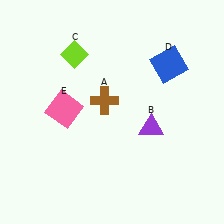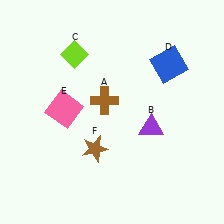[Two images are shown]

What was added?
A brown star (F) was added in Image 2.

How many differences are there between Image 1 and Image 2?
There is 1 difference between the two images.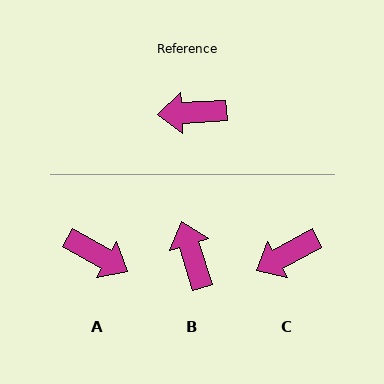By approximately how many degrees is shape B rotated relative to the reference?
Approximately 76 degrees clockwise.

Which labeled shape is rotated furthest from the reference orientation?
A, about 147 degrees away.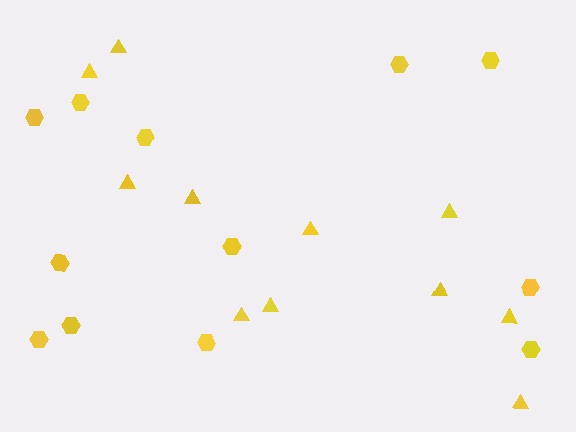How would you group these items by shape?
There are 2 groups: one group of triangles (11) and one group of hexagons (12).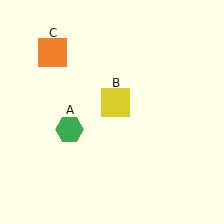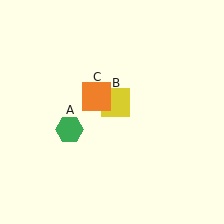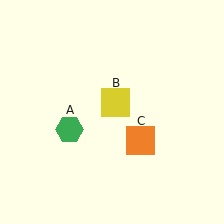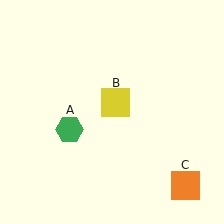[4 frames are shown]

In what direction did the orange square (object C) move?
The orange square (object C) moved down and to the right.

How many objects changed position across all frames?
1 object changed position: orange square (object C).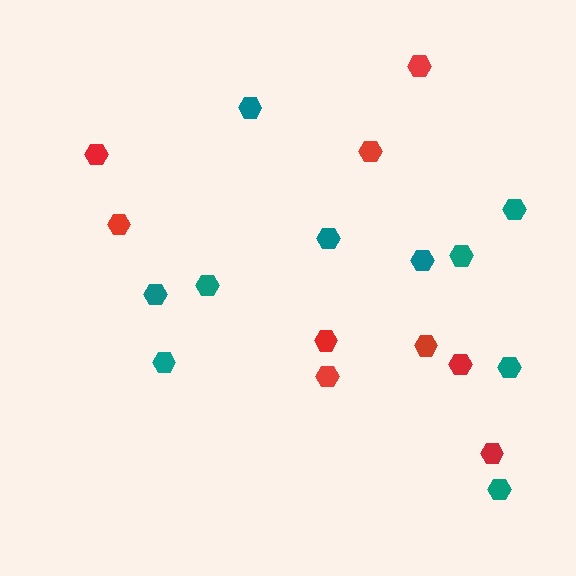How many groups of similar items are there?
There are 2 groups: one group of red hexagons (9) and one group of teal hexagons (10).